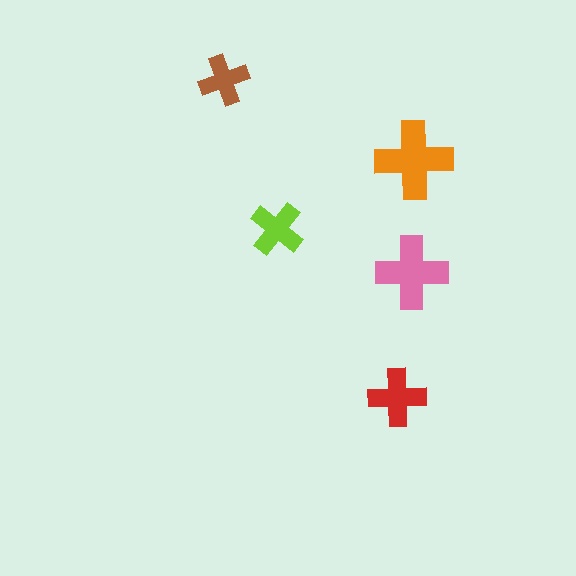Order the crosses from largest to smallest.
the orange one, the pink one, the red one, the lime one, the brown one.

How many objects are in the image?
There are 5 objects in the image.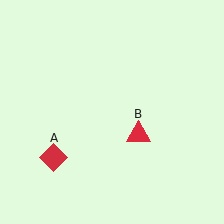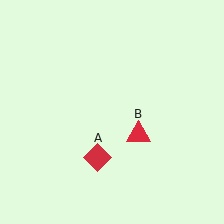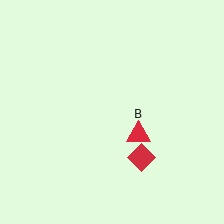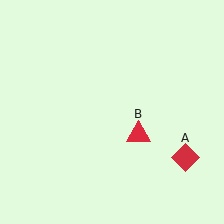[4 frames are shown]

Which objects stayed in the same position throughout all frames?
Red triangle (object B) remained stationary.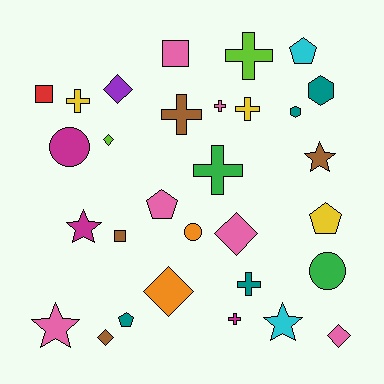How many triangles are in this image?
There are no triangles.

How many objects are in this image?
There are 30 objects.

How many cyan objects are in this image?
There are 2 cyan objects.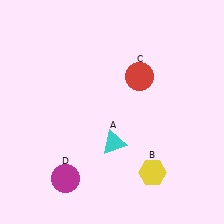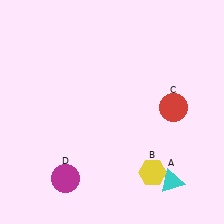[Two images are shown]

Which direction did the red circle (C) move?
The red circle (C) moved right.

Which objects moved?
The objects that moved are: the cyan triangle (A), the red circle (C).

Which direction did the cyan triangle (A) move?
The cyan triangle (A) moved right.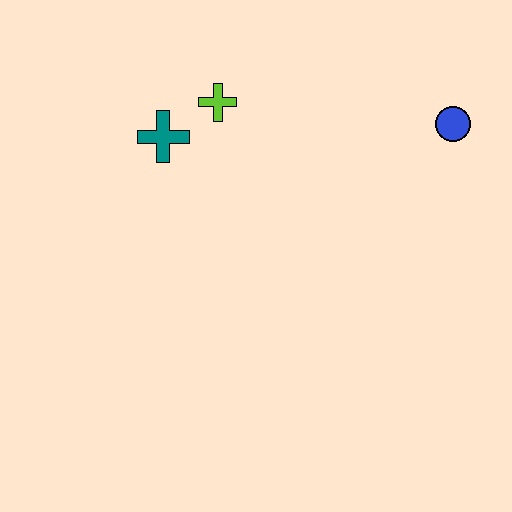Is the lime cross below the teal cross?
No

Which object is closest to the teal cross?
The lime cross is closest to the teal cross.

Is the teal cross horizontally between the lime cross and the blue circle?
No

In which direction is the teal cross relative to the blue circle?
The teal cross is to the left of the blue circle.